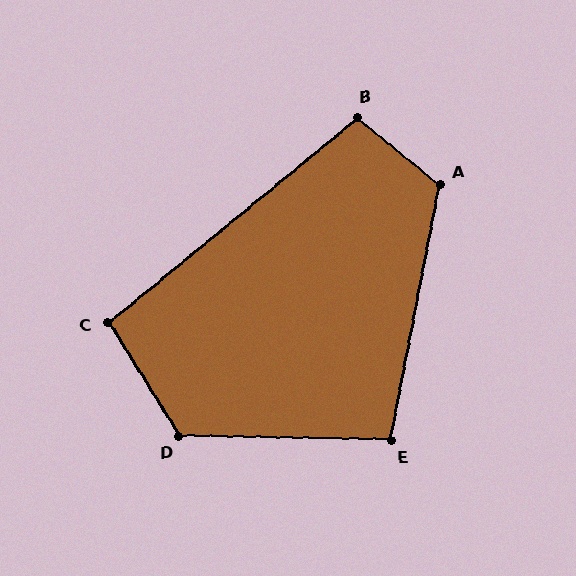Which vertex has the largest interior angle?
D, at approximately 123 degrees.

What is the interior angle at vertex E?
Approximately 100 degrees (obtuse).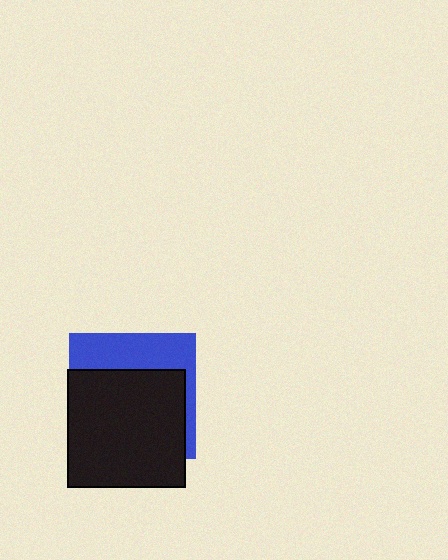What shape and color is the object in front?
The object in front is a black square.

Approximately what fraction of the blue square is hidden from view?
Roughly 66% of the blue square is hidden behind the black square.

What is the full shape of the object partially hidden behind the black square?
The partially hidden object is a blue square.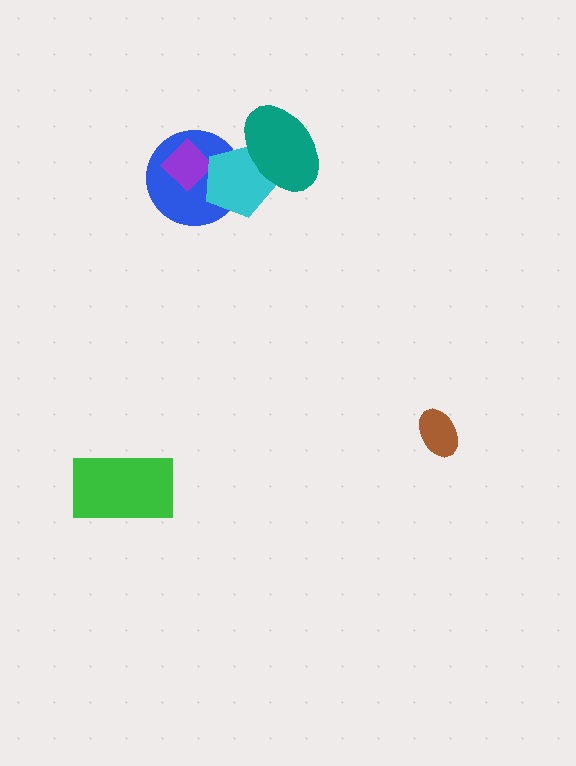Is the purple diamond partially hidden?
Yes, it is partially covered by another shape.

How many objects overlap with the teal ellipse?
1 object overlaps with the teal ellipse.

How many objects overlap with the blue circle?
2 objects overlap with the blue circle.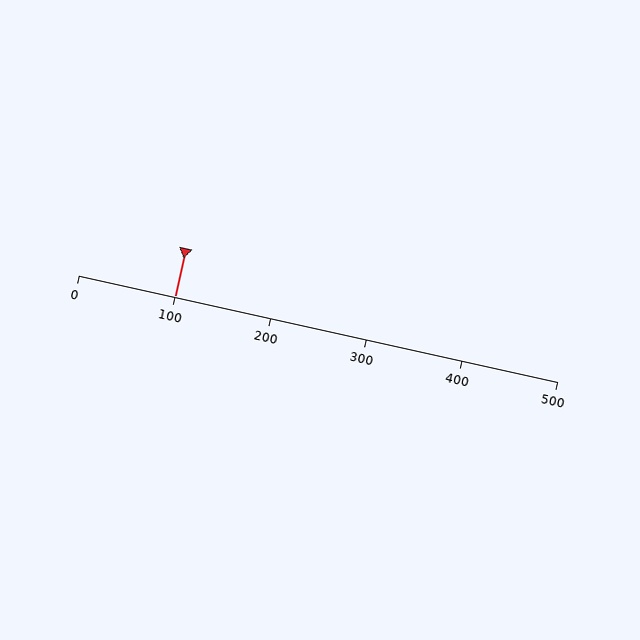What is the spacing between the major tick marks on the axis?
The major ticks are spaced 100 apart.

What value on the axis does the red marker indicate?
The marker indicates approximately 100.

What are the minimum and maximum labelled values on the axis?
The axis runs from 0 to 500.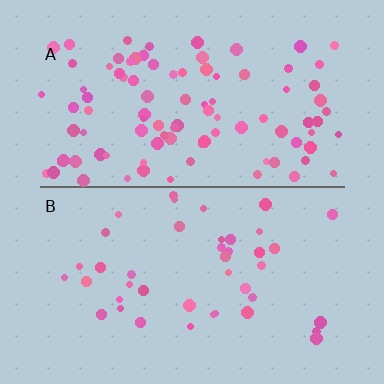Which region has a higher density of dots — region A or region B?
A (the top).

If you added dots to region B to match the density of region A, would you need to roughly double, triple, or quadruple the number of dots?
Approximately double.